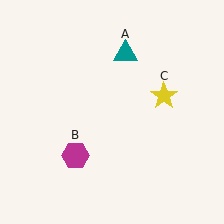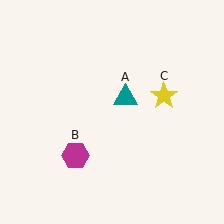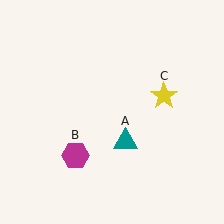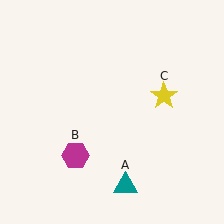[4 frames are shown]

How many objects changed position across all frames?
1 object changed position: teal triangle (object A).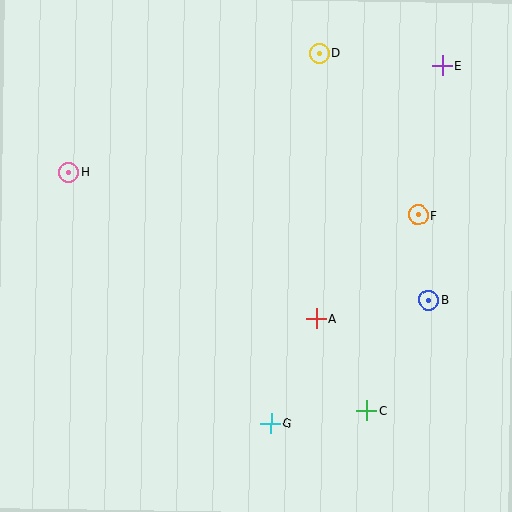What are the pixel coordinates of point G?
Point G is at (271, 424).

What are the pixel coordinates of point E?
Point E is at (442, 65).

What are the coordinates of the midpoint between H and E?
The midpoint between H and E is at (255, 119).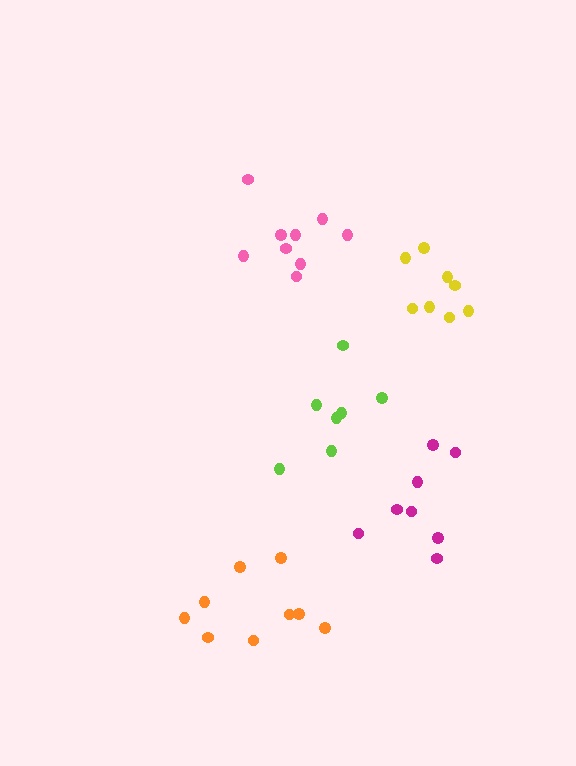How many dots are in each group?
Group 1: 9 dots, Group 2: 7 dots, Group 3: 8 dots, Group 4: 8 dots, Group 5: 9 dots (41 total).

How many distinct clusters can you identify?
There are 5 distinct clusters.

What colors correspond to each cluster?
The clusters are colored: pink, lime, magenta, yellow, orange.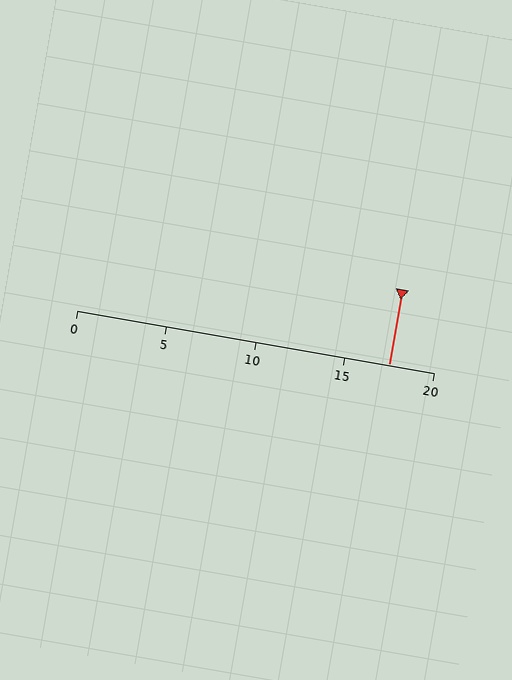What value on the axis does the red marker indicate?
The marker indicates approximately 17.5.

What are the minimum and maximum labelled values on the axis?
The axis runs from 0 to 20.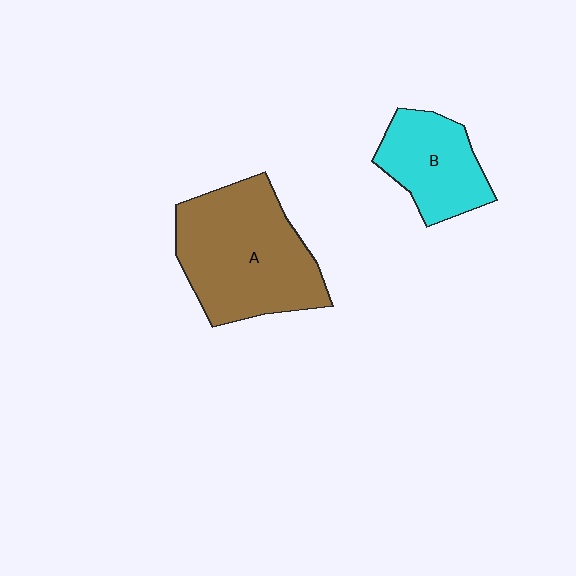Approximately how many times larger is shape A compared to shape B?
Approximately 1.8 times.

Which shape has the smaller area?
Shape B (cyan).